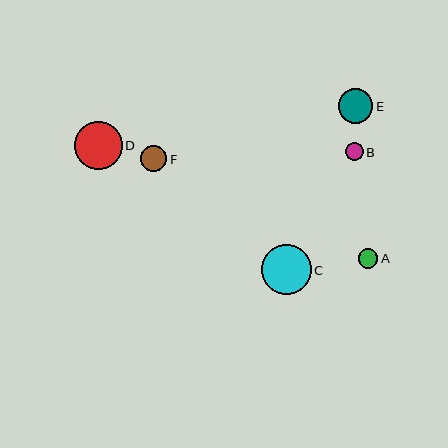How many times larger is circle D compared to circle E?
Circle D is approximately 1.4 times the size of circle E.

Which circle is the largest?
Circle C is the largest with a size of approximately 50 pixels.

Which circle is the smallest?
Circle B is the smallest with a size of approximately 18 pixels.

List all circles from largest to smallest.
From largest to smallest: C, D, E, F, A, B.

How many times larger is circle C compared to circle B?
Circle C is approximately 2.8 times the size of circle B.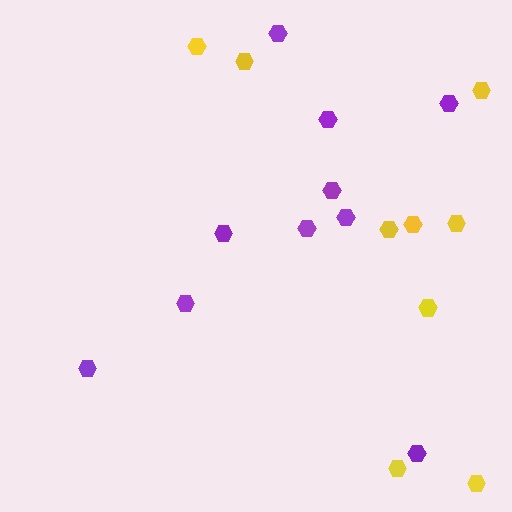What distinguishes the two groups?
There are 2 groups: one group of yellow hexagons (9) and one group of purple hexagons (10).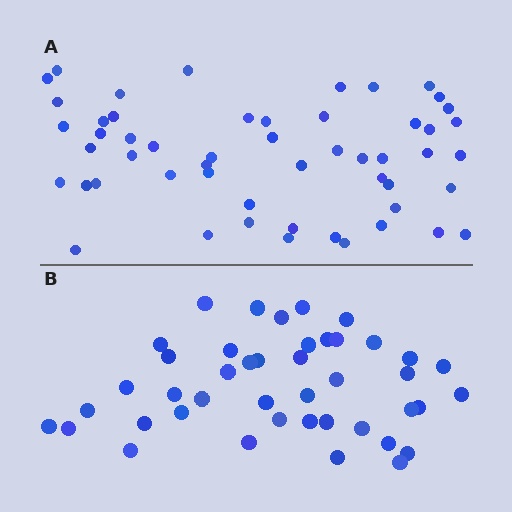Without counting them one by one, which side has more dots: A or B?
Region A (the top region) has more dots.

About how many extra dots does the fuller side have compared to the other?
Region A has roughly 10 or so more dots than region B.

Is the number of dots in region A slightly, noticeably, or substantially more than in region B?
Region A has only slightly more — the two regions are fairly close. The ratio is roughly 1.2 to 1.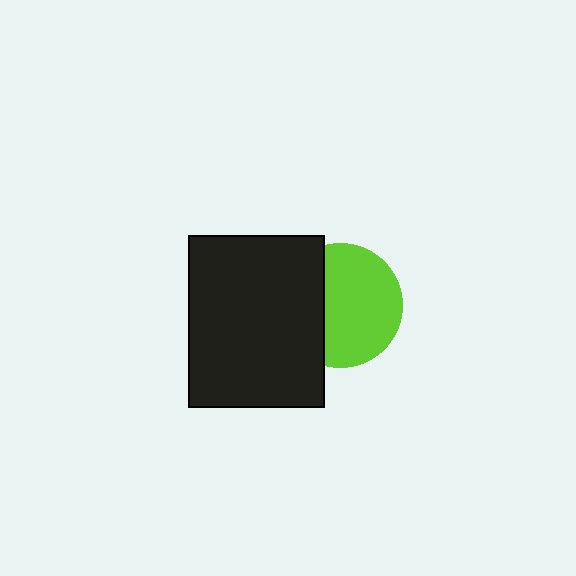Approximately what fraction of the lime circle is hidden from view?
Roughly 35% of the lime circle is hidden behind the black rectangle.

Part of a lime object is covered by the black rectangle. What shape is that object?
It is a circle.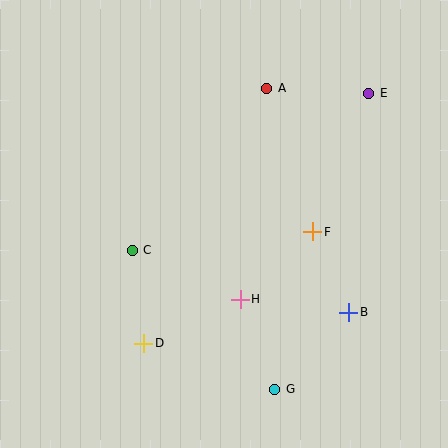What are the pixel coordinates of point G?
Point G is at (275, 389).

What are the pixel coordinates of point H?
Point H is at (240, 299).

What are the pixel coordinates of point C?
Point C is at (132, 250).